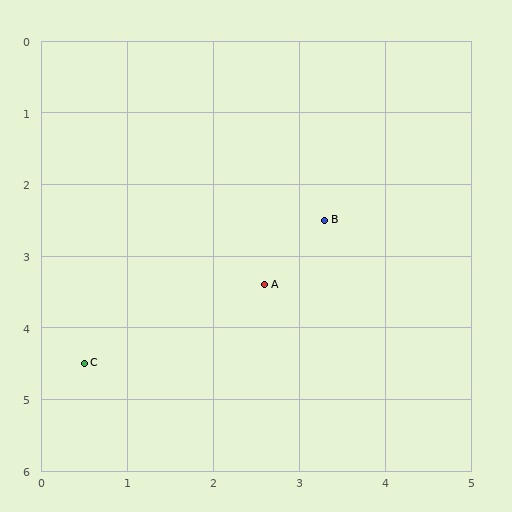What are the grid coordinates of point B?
Point B is at approximately (3.3, 2.5).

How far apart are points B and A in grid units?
Points B and A are about 1.1 grid units apart.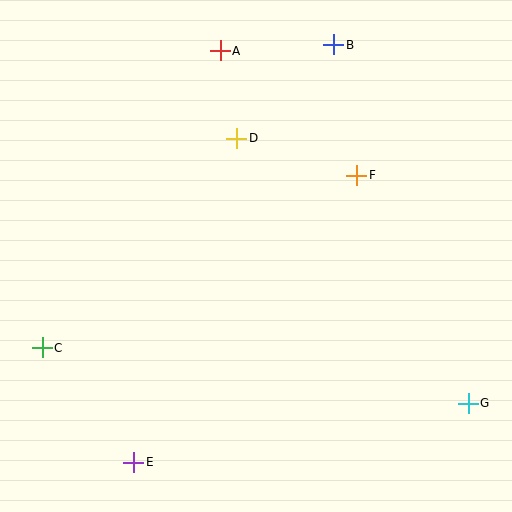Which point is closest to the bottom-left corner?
Point E is closest to the bottom-left corner.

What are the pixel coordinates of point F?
Point F is at (357, 175).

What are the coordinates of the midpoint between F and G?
The midpoint between F and G is at (412, 289).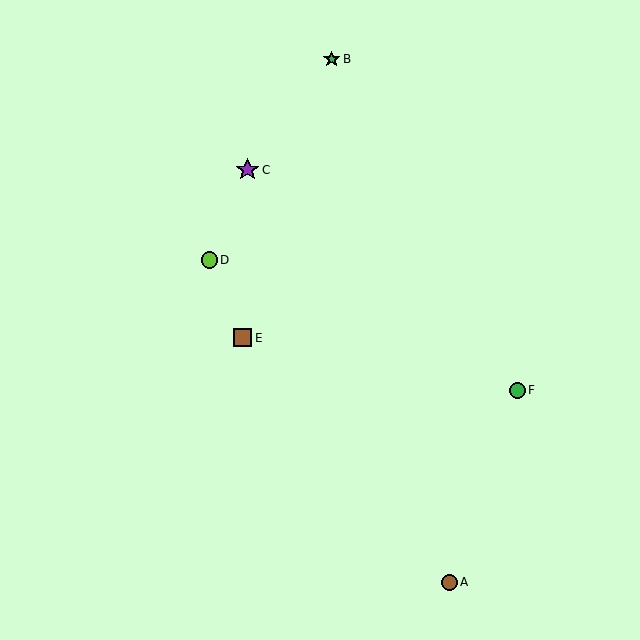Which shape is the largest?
The purple star (labeled C) is the largest.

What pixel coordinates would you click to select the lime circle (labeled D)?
Click at (209, 260) to select the lime circle D.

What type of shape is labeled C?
Shape C is a purple star.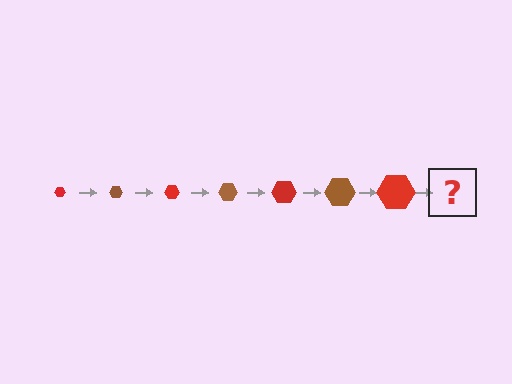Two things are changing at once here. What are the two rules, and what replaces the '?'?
The two rules are that the hexagon grows larger each step and the color cycles through red and brown. The '?' should be a brown hexagon, larger than the previous one.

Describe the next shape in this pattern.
It should be a brown hexagon, larger than the previous one.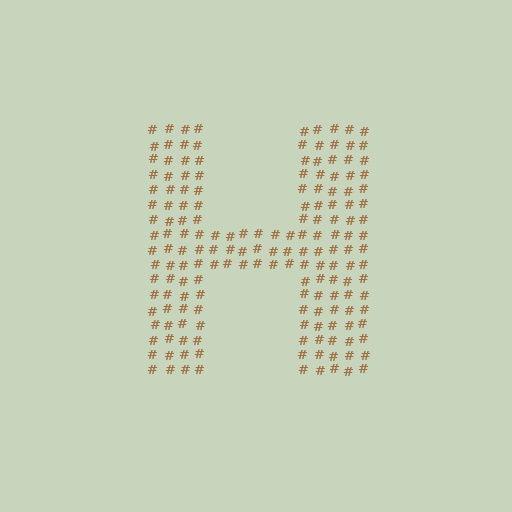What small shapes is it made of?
It is made of small hash symbols.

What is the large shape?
The large shape is the letter H.